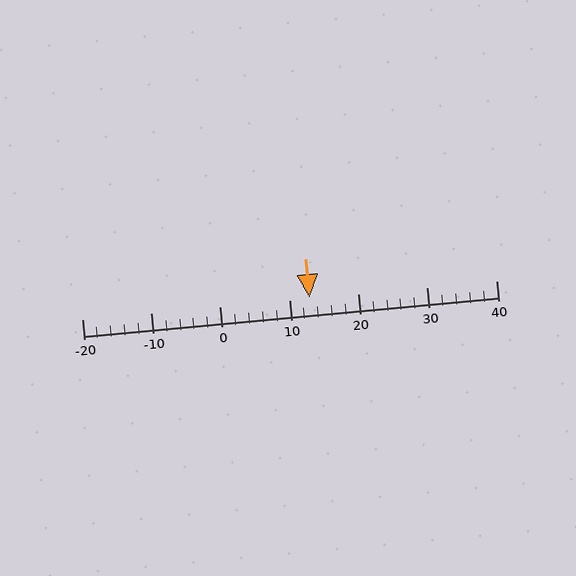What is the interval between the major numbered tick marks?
The major tick marks are spaced 10 units apart.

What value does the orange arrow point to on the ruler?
The orange arrow points to approximately 13.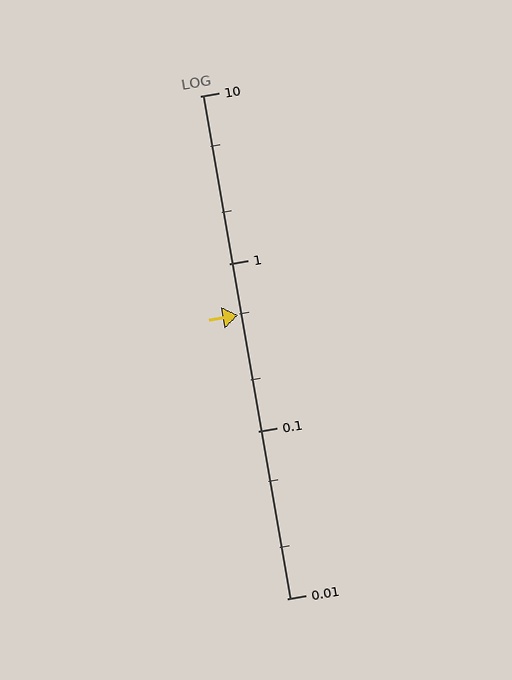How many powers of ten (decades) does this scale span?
The scale spans 3 decades, from 0.01 to 10.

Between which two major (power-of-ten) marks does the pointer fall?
The pointer is between 0.1 and 1.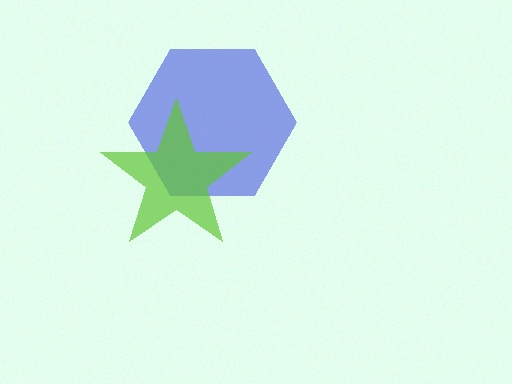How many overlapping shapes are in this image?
There are 2 overlapping shapes in the image.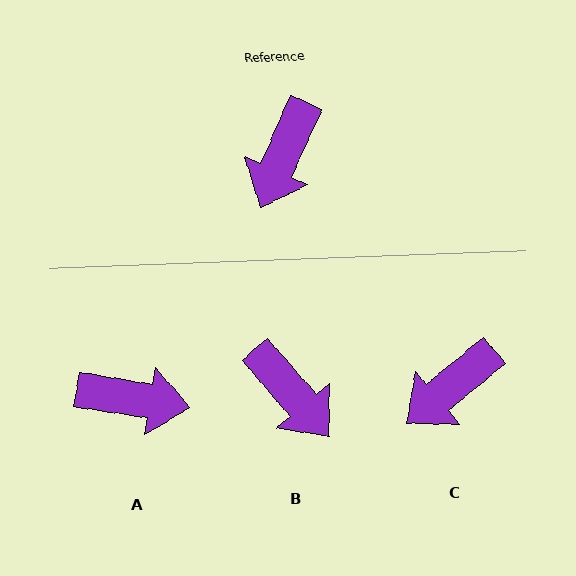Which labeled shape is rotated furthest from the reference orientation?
A, about 105 degrees away.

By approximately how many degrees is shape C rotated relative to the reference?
Approximately 26 degrees clockwise.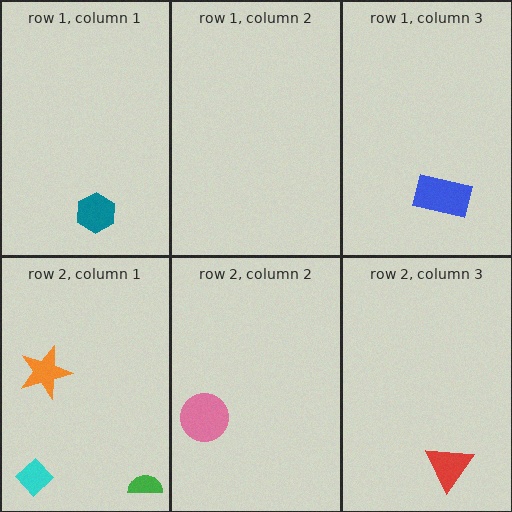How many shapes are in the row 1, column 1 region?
1.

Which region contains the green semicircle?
The row 2, column 1 region.